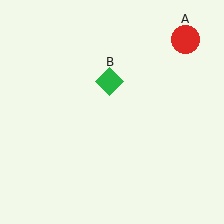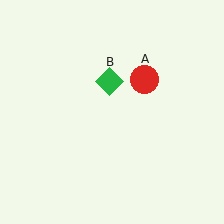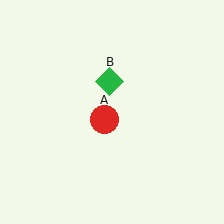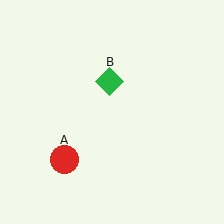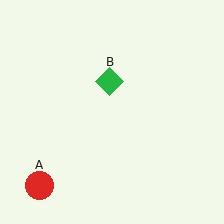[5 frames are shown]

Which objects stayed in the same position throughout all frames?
Green diamond (object B) remained stationary.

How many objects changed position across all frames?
1 object changed position: red circle (object A).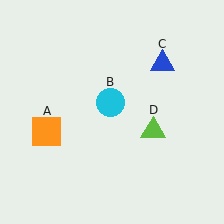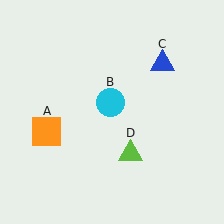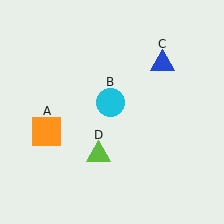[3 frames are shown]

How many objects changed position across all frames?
1 object changed position: lime triangle (object D).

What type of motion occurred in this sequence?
The lime triangle (object D) rotated clockwise around the center of the scene.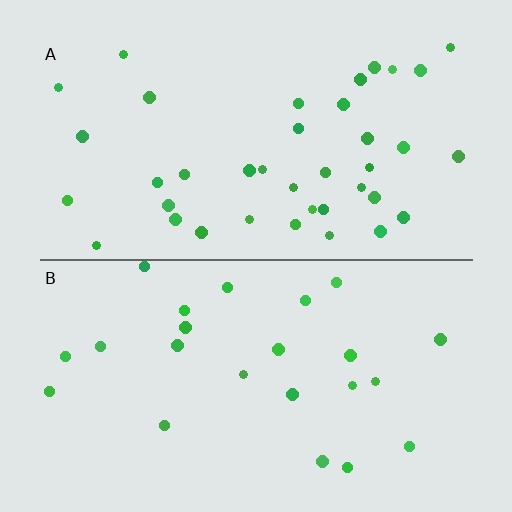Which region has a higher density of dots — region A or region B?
A (the top).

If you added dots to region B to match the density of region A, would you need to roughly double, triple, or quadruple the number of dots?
Approximately double.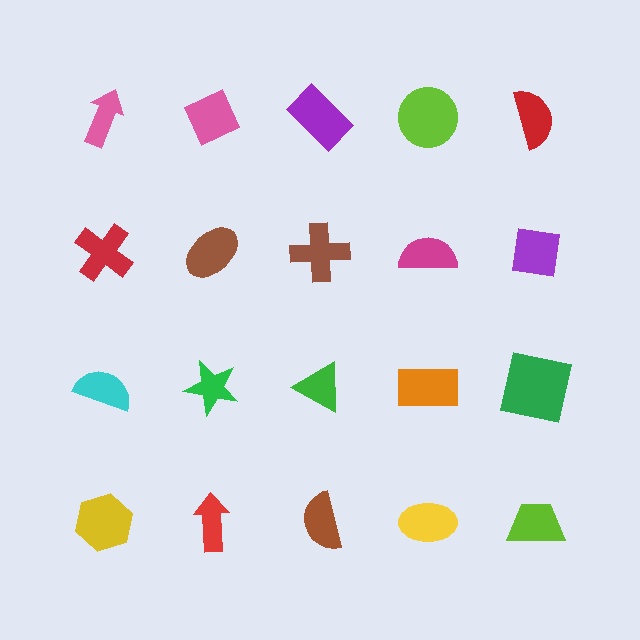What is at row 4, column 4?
A yellow ellipse.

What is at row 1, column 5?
A red semicircle.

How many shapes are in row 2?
5 shapes.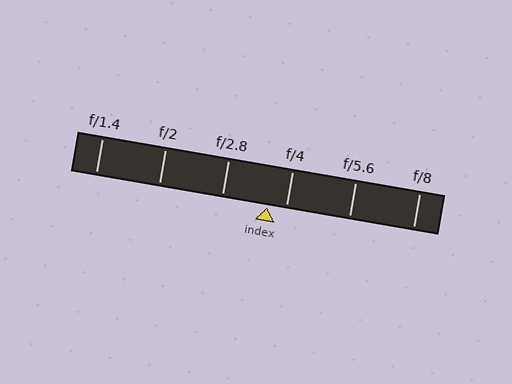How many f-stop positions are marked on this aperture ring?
There are 6 f-stop positions marked.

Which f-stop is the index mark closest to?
The index mark is closest to f/4.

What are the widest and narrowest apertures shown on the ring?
The widest aperture shown is f/1.4 and the narrowest is f/8.